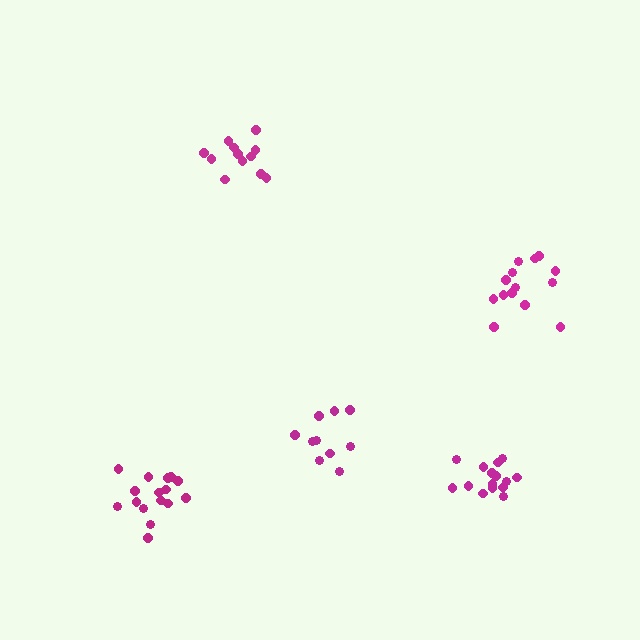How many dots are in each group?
Group 1: 10 dots, Group 2: 12 dots, Group 3: 14 dots, Group 4: 15 dots, Group 5: 16 dots (67 total).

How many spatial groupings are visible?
There are 5 spatial groupings.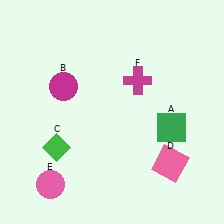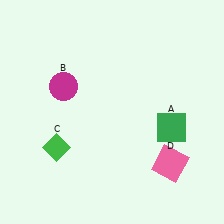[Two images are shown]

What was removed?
The pink circle (E), the magenta cross (F) were removed in Image 2.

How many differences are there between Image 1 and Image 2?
There are 2 differences between the two images.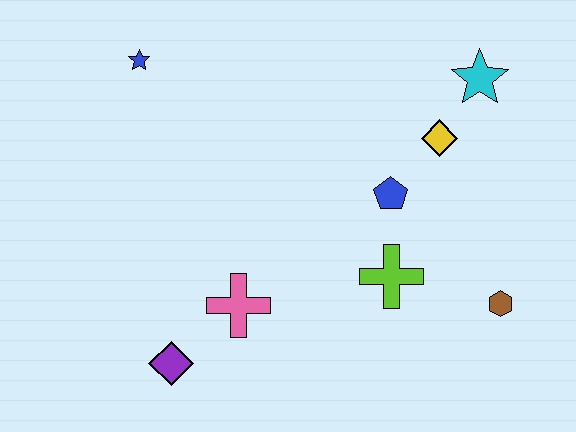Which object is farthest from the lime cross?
The blue star is farthest from the lime cross.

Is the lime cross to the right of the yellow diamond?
No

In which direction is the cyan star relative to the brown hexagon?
The cyan star is above the brown hexagon.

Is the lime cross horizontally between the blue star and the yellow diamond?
Yes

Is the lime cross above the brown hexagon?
Yes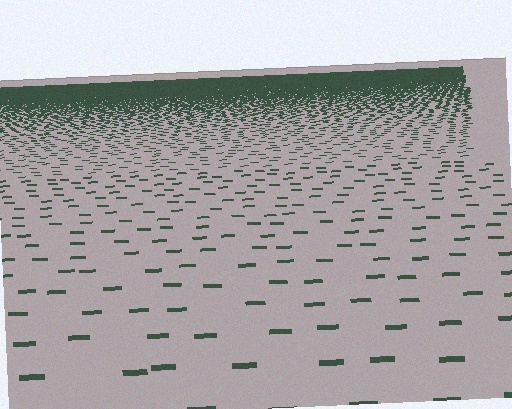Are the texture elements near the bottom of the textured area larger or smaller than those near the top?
Larger. Near the bottom, elements are closer to the viewer and appear at a bigger on-screen size.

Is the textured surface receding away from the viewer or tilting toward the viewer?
The surface is receding away from the viewer. Texture elements get smaller and denser toward the top.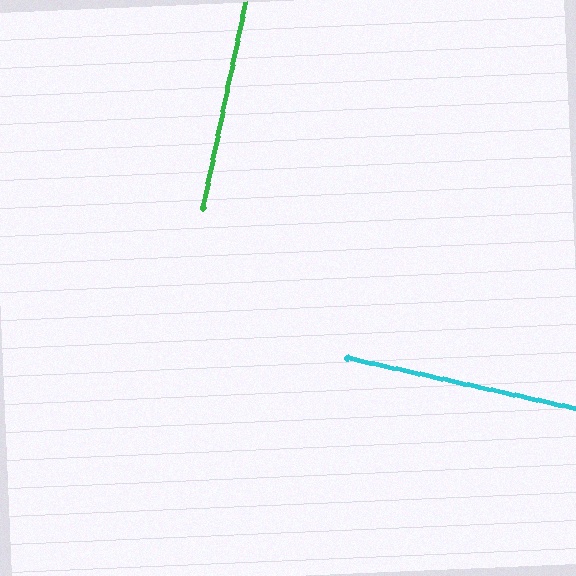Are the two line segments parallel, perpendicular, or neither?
Perpendicular — they meet at approximately 89°.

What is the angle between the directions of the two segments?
Approximately 89 degrees.